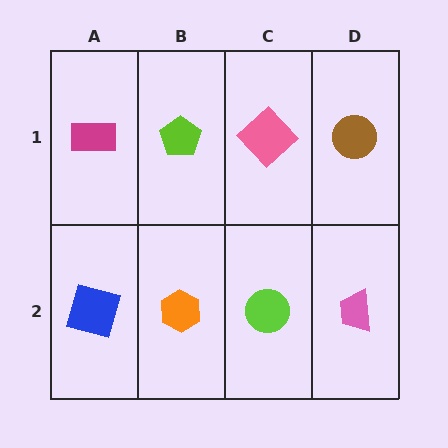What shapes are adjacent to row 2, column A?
A magenta rectangle (row 1, column A), an orange hexagon (row 2, column B).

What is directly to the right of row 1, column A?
A lime pentagon.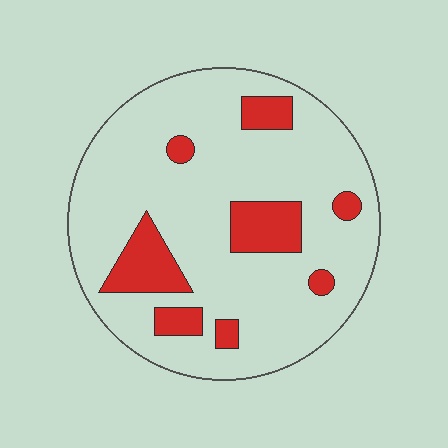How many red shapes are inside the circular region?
8.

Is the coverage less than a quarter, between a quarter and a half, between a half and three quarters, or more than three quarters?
Less than a quarter.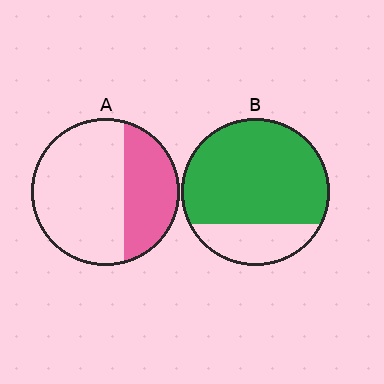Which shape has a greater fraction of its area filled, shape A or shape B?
Shape B.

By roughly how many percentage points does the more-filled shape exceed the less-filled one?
By roughly 40 percentage points (B over A).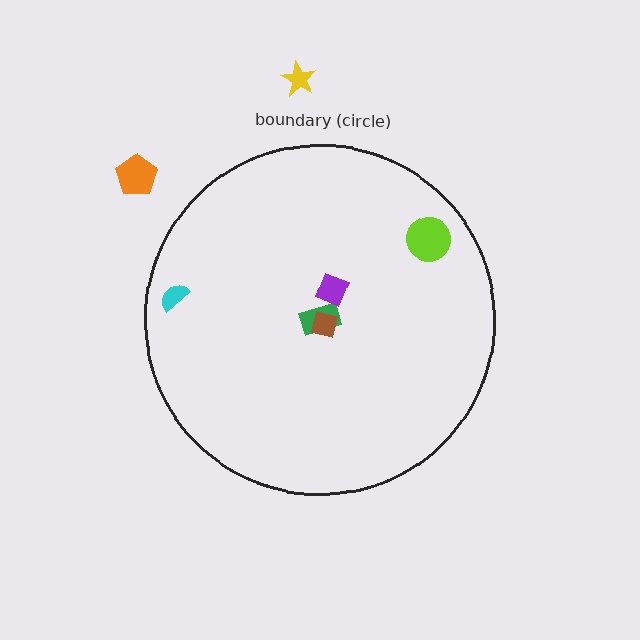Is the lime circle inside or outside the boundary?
Inside.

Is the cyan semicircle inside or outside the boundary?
Inside.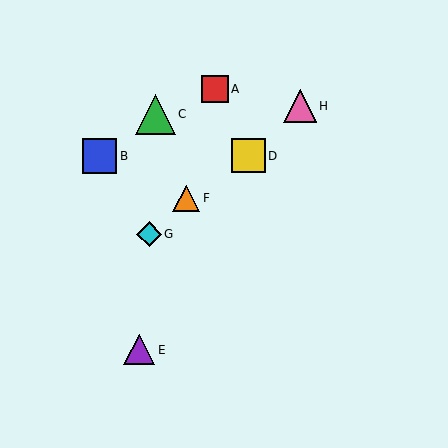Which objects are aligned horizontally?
Objects B, D are aligned horizontally.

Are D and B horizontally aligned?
Yes, both are at y≈156.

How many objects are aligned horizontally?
2 objects (B, D) are aligned horizontally.